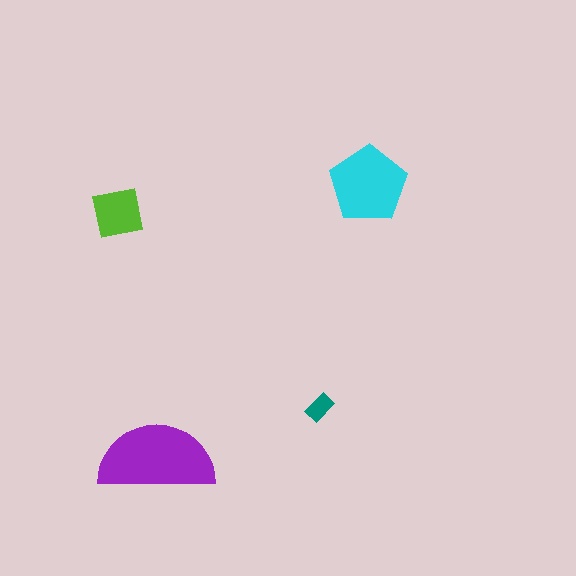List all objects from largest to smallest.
The purple semicircle, the cyan pentagon, the lime square, the teal rectangle.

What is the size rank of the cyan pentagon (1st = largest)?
2nd.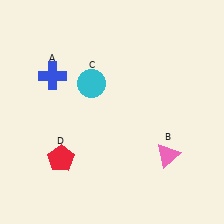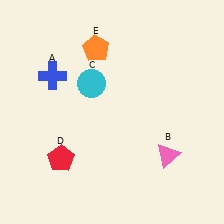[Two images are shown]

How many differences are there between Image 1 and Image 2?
There is 1 difference between the two images.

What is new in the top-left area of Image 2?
An orange pentagon (E) was added in the top-left area of Image 2.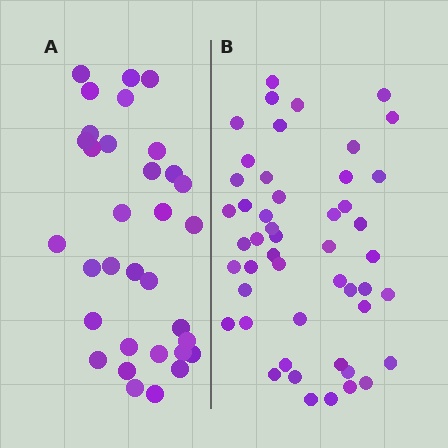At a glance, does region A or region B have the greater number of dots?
Region B (the right region) has more dots.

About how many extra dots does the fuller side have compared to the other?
Region B has approximately 15 more dots than region A.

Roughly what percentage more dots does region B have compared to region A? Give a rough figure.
About 50% more.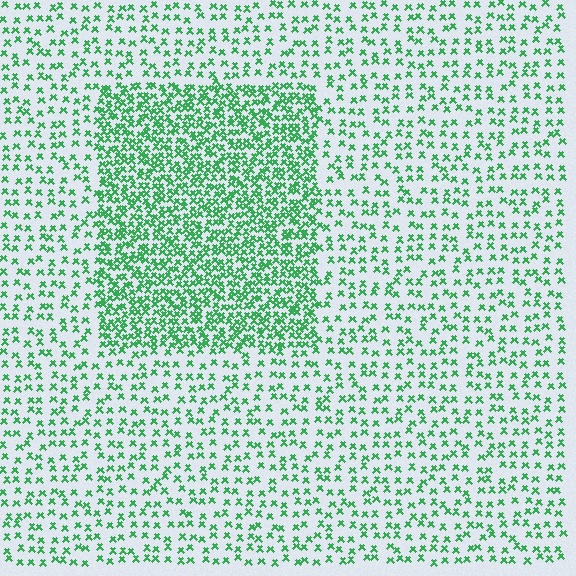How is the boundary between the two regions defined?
The boundary is defined by a change in element density (approximately 2.3x ratio). All elements are the same color, size, and shape.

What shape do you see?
I see a rectangle.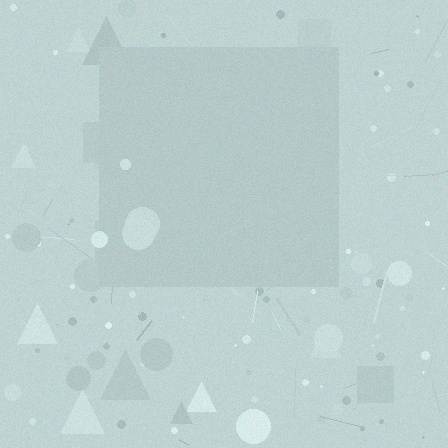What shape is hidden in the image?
A square is hidden in the image.